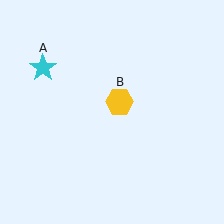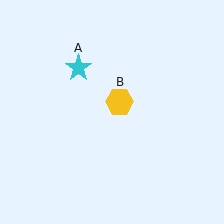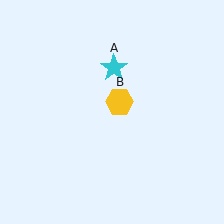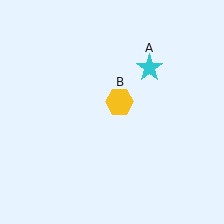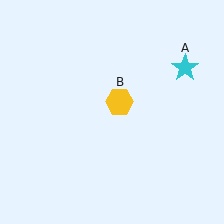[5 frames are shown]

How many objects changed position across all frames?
1 object changed position: cyan star (object A).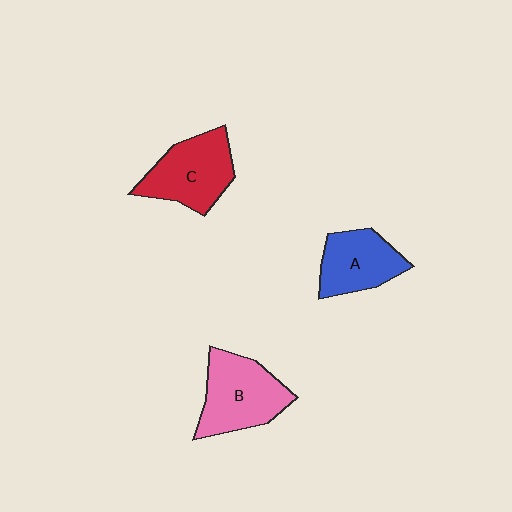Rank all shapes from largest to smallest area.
From largest to smallest: B (pink), C (red), A (blue).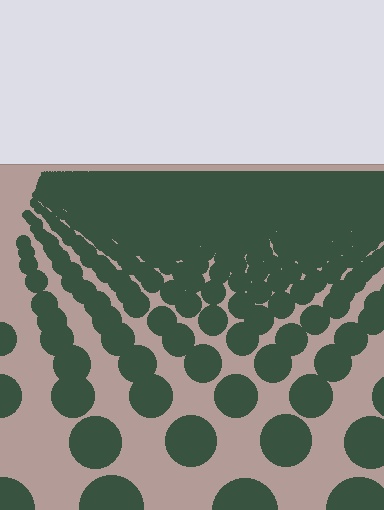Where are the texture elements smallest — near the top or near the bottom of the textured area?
Near the top.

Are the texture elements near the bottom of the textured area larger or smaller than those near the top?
Larger. Near the bottom, elements are closer to the viewer and appear at a bigger on-screen size.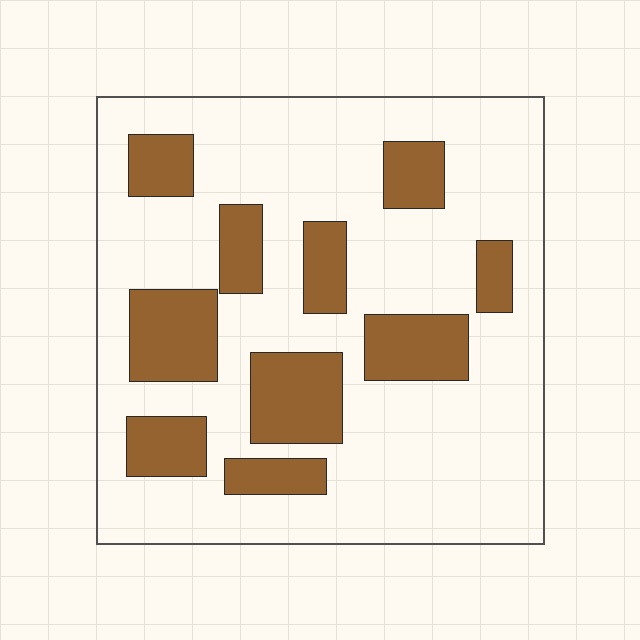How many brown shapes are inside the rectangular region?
10.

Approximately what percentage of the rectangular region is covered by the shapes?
Approximately 25%.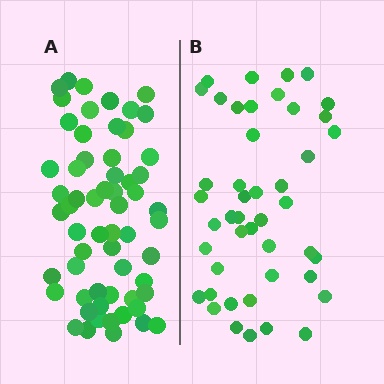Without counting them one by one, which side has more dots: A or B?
Region A (the left region) has more dots.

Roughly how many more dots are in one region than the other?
Region A has approximately 15 more dots than region B.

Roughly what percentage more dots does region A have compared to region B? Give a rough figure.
About 35% more.